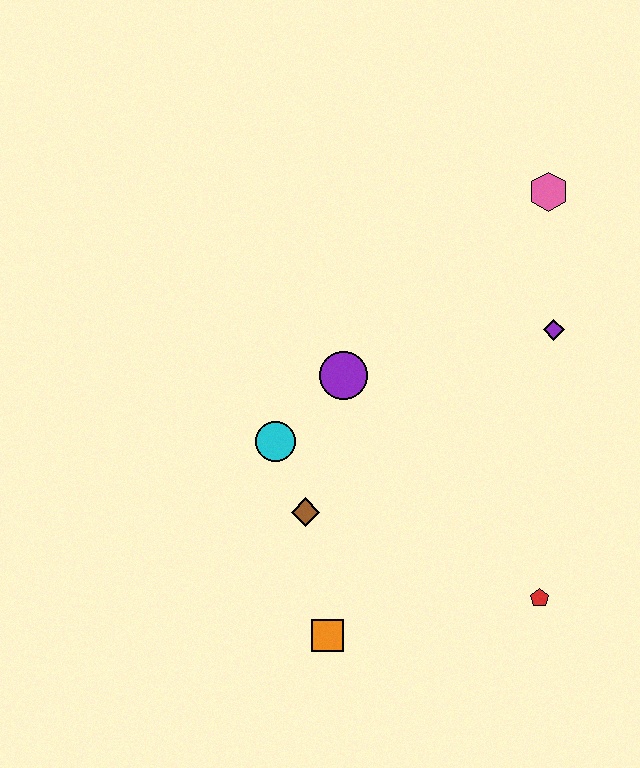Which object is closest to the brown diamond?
The cyan circle is closest to the brown diamond.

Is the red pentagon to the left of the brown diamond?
No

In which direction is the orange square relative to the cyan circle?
The orange square is below the cyan circle.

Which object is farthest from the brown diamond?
The pink hexagon is farthest from the brown diamond.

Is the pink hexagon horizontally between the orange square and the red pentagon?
No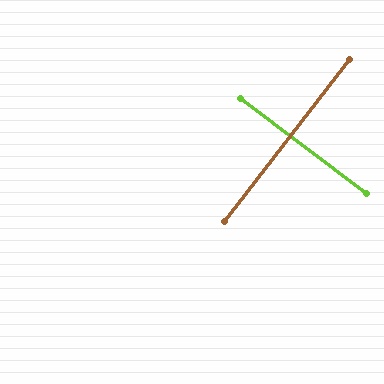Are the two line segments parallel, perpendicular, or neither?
Perpendicular — they meet at approximately 89°.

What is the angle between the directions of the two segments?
Approximately 89 degrees.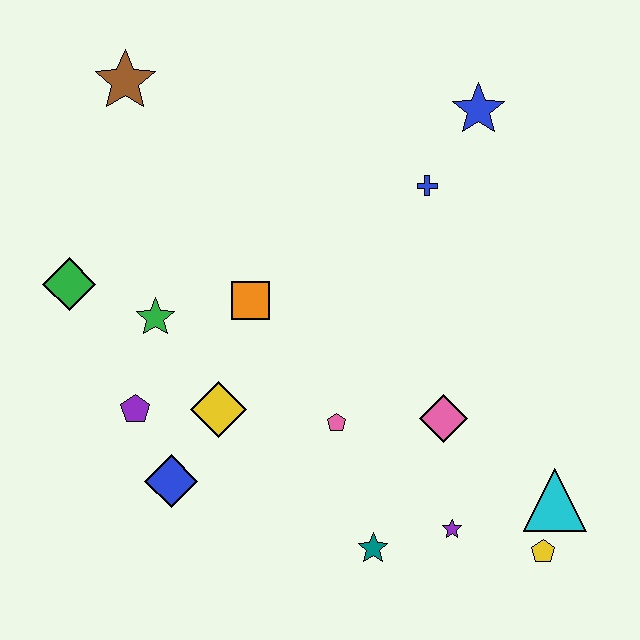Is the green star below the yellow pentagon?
No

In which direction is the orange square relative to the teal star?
The orange square is above the teal star.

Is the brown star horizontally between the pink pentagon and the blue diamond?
No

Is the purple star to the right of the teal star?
Yes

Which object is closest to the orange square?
The green star is closest to the orange square.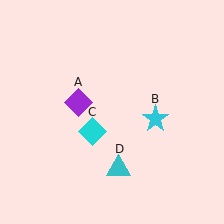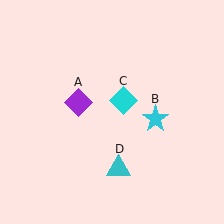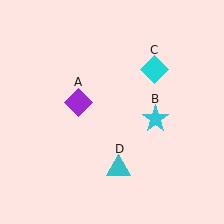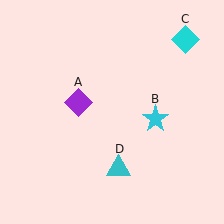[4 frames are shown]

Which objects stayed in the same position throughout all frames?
Purple diamond (object A) and cyan star (object B) and cyan triangle (object D) remained stationary.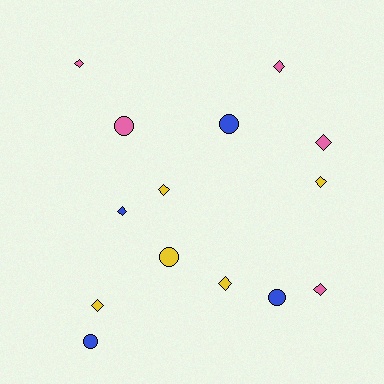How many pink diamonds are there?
There are 4 pink diamonds.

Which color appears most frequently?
Yellow, with 5 objects.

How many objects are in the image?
There are 14 objects.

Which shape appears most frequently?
Diamond, with 9 objects.